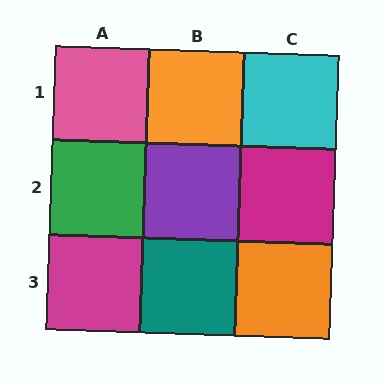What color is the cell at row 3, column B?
Teal.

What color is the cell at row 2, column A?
Green.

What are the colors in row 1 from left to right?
Pink, orange, cyan.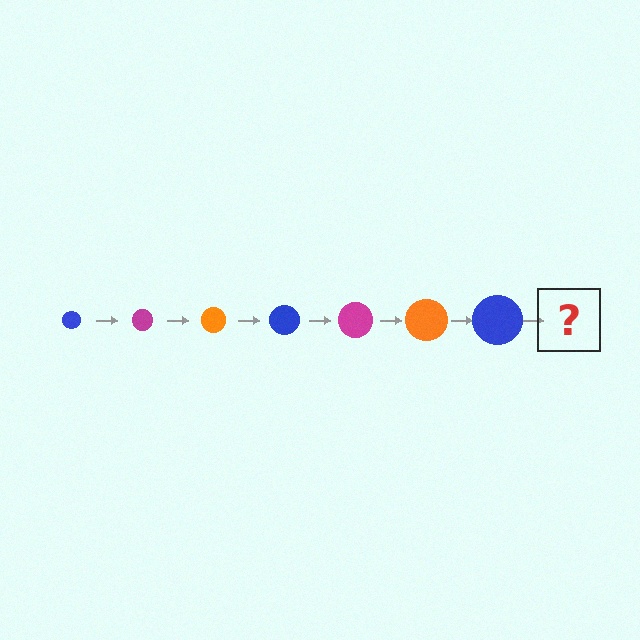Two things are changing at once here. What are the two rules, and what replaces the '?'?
The two rules are that the circle grows larger each step and the color cycles through blue, magenta, and orange. The '?' should be a magenta circle, larger than the previous one.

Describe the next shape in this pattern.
It should be a magenta circle, larger than the previous one.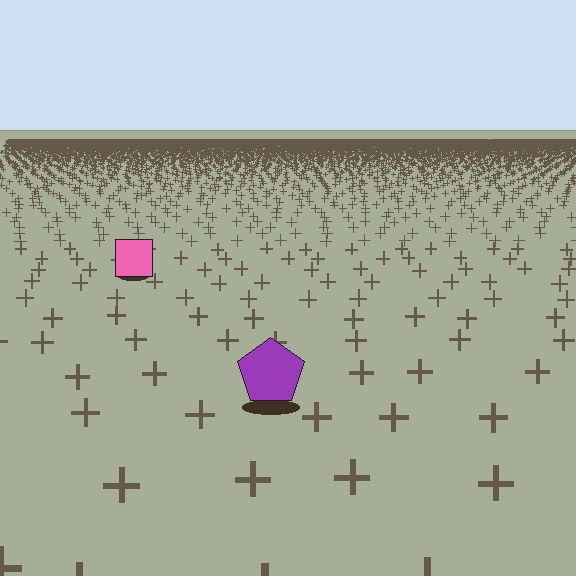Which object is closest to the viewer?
The purple pentagon is closest. The texture marks near it are larger and more spread out.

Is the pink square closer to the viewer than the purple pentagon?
No. The purple pentagon is closer — you can tell from the texture gradient: the ground texture is coarser near it.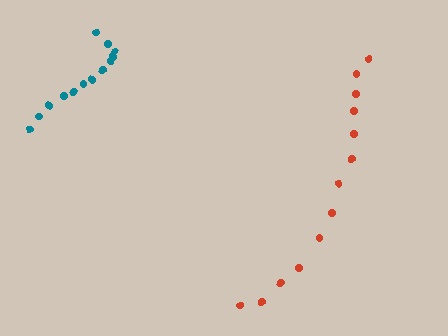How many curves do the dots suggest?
There are 2 distinct paths.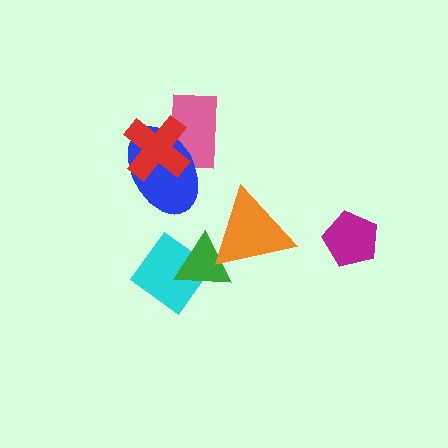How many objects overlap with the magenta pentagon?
0 objects overlap with the magenta pentagon.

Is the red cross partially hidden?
No, no other shape covers it.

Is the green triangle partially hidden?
Yes, it is partially covered by another shape.